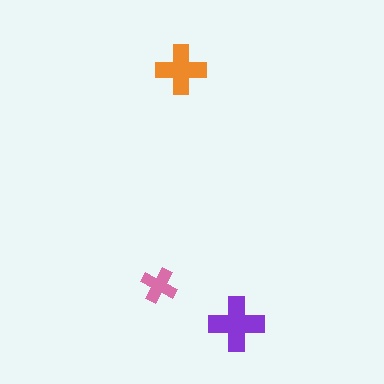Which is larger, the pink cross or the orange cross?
The orange one.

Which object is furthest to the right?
The purple cross is rightmost.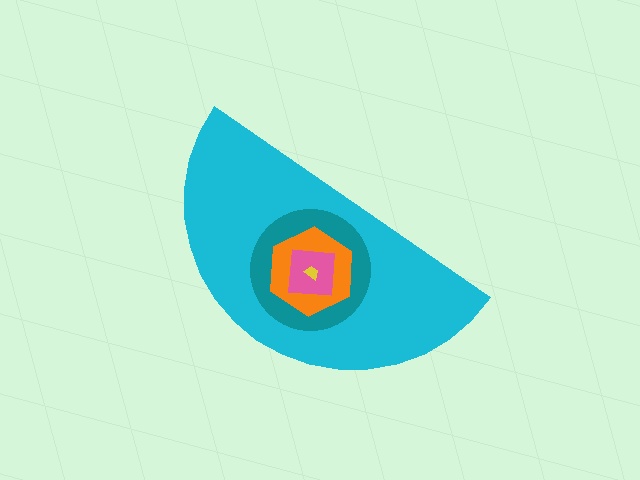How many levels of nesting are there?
5.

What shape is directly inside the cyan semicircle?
The teal circle.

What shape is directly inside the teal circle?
The orange hexagon.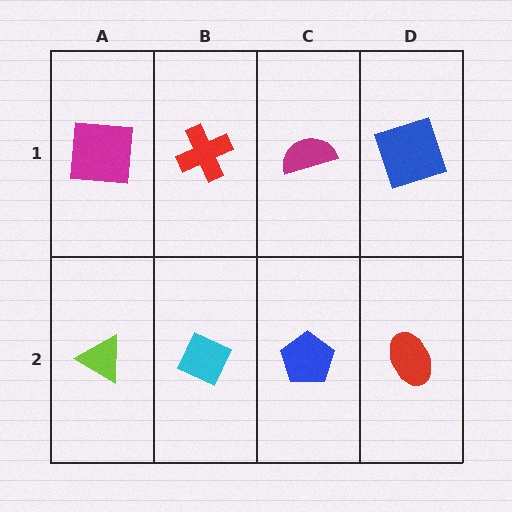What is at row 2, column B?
A cyan diamond.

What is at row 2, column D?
A red ellipse.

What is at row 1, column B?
A red cross.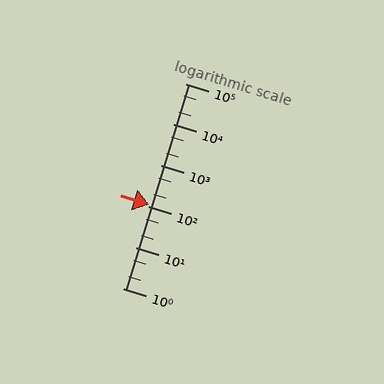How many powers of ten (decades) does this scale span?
The scale spans 5 decades, from 1 to 100000.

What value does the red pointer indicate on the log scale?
The pointer indicates approximately 110.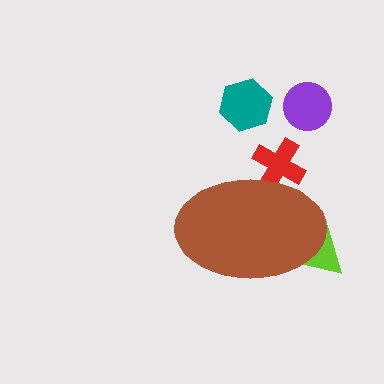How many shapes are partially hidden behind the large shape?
2 shapes are partially hidden.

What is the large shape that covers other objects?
A brown ellipse.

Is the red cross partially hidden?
Yes, the red cross is partially hidden behind the brown ellipse.